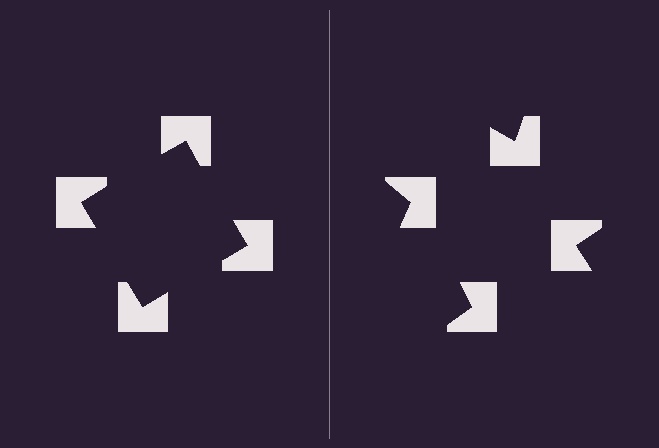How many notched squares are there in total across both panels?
8 — 4 on each side.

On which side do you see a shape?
An illusory square appears on the left side. On the right side the wedge cuts are rotated, so no coherent shape forms.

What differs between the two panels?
The notched squares are positioned identically on both sides; only the wedge orientations differ. On the left they align to a square; on the right they are misaligned.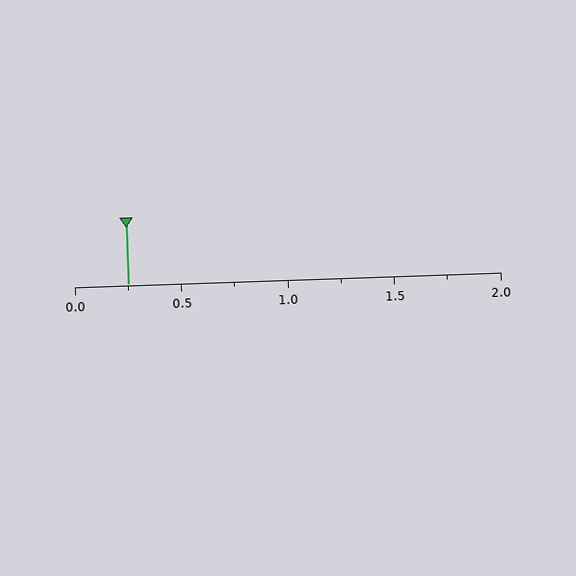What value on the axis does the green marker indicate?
The marker indicates approximately 0.25.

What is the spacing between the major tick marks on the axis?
The major ticks are spaced 0.5 apart.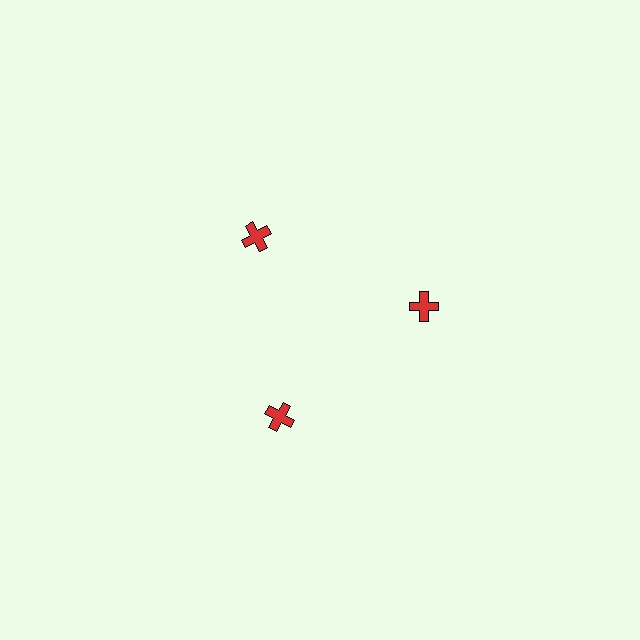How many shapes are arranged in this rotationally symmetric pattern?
There are 3 shapes, arranged in 3 groups of 1.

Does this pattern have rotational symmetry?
Yes, this pattern has 3-fold rotational symmetry. It looks the same after rotating 120 degrees around the center.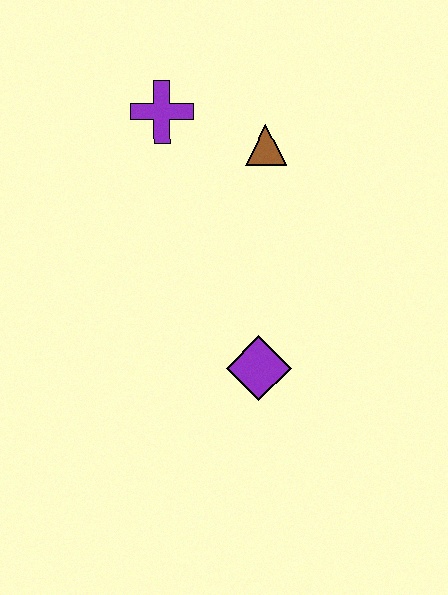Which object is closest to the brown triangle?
The purple cross is closest to the brown triangle.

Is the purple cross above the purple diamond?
Yes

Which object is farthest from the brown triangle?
The purple diamond is farthest from the brown triangle.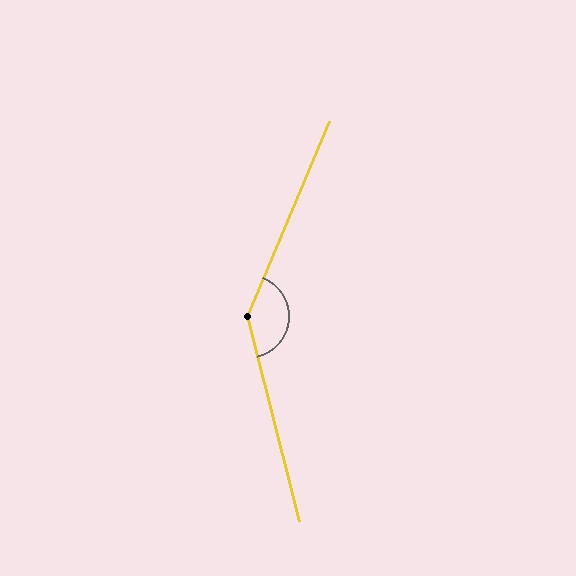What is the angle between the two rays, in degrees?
Approximately 143 degrees.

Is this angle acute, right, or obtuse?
It is obtuse.